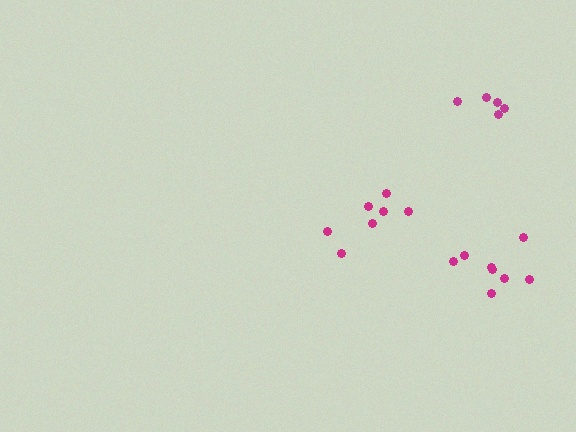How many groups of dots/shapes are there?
There are 3 groups.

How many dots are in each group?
Group 1: 7 dots, Group 2: 5 dots, Group 3: 8 dots (20 total).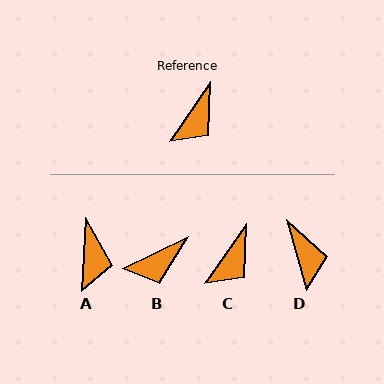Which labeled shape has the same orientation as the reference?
C.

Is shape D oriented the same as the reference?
No, it is off by about 50 degrees.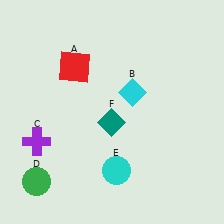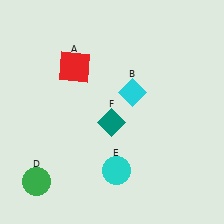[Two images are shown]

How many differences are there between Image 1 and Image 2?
There is 1 difference between the two images.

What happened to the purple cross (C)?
The purple cross (C) was removed in Image 2. It was in the bottom-left area of Image 1.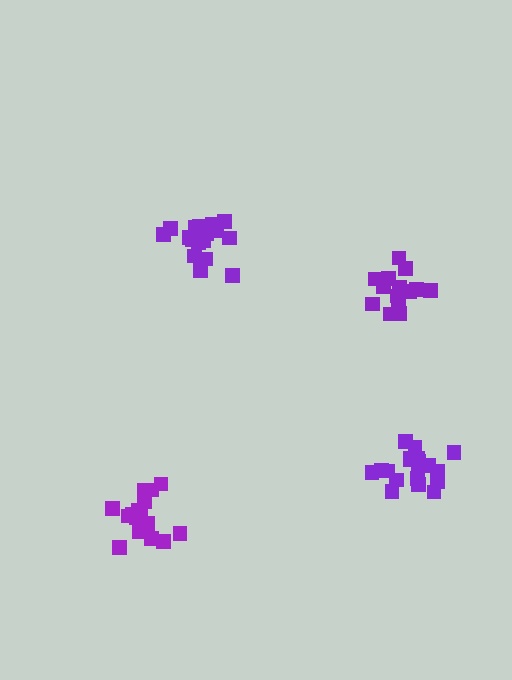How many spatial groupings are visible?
There are 4 spatial groupings.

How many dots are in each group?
Group 1: 18 dots, Group 2: 18 dots, Group 3: 14 dots, Group 4: 19 dots (69 total).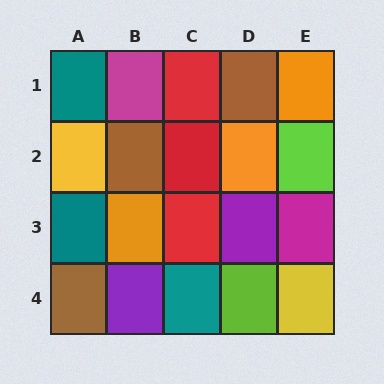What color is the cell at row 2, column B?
Brown.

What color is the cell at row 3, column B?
Orange.